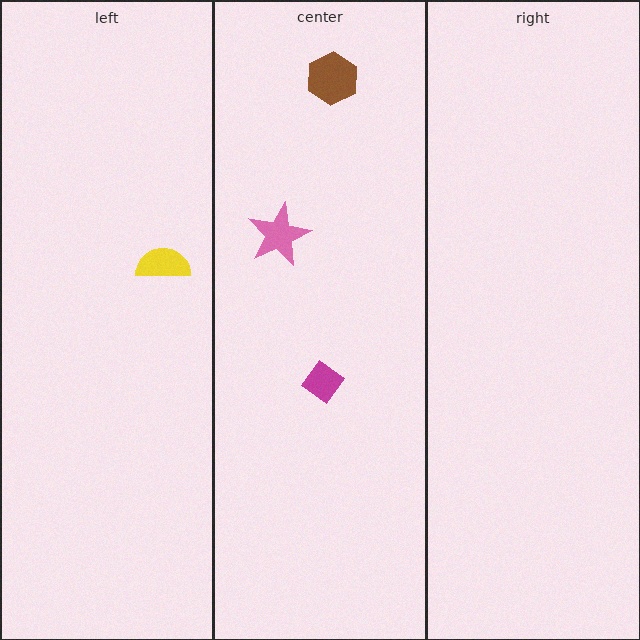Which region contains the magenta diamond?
The center region.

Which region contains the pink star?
The center region.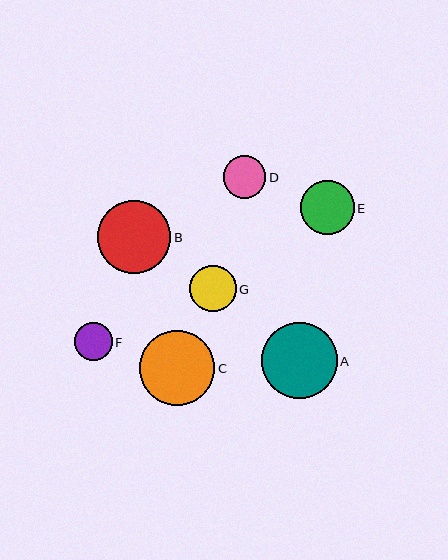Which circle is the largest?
Circle A is the largest with a size of approximately 76 pixels.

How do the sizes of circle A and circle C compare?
Circle A and circle C are approximately the same size.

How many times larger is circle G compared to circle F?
Circle G is approximately 1.2 times the size of circle F.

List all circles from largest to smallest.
From largest to smallest: A, C, B, E, G, D, F.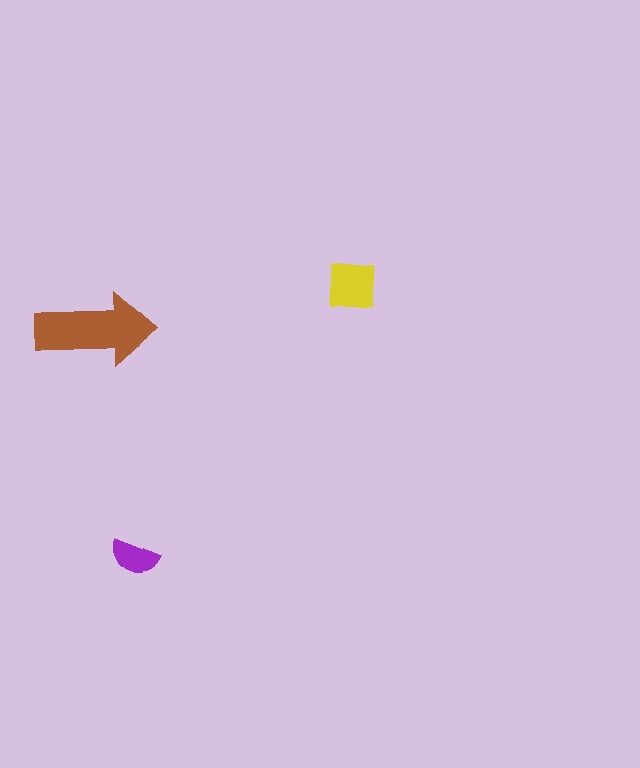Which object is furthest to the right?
The yellow square is rightmost.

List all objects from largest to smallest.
The brown arrow, the yellow square, the purple semicircle.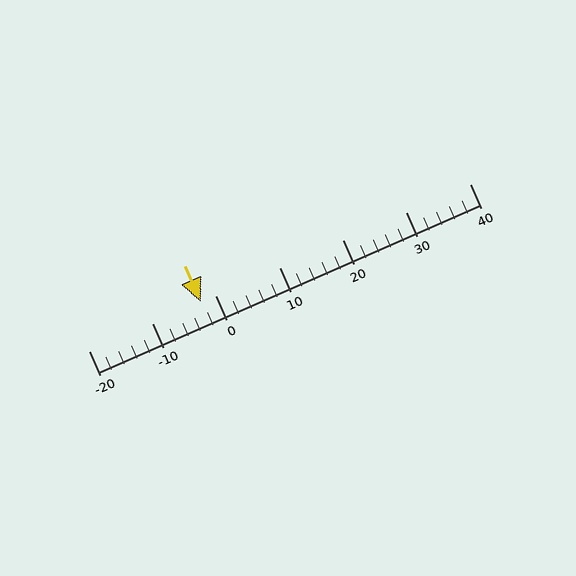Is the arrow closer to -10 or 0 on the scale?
The arrow is closer to 0.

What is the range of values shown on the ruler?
The ruler shows values from -20 to 40.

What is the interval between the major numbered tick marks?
The major tick marks are spaced 10 units apart.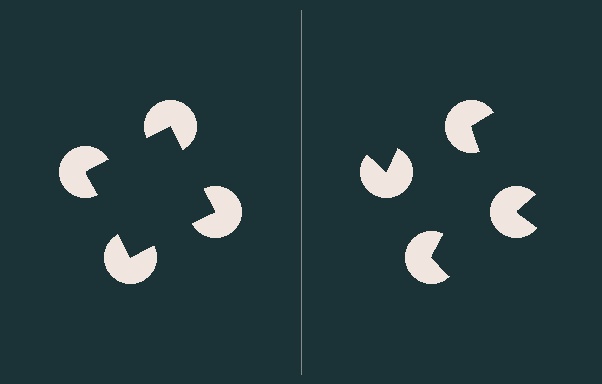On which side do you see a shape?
An illusory square appears on the left side. On the right side the wedge cuts are rotated, so no coherent shape forms.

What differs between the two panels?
The pac-man discs are positioned identically on both sides; only the wedge orientations differ. On the left they align to a square; on the right they are misaligned.